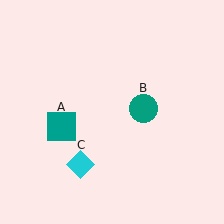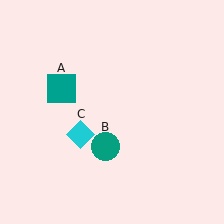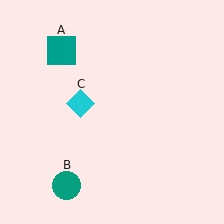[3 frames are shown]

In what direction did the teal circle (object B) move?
The teal circle (object B) moved down and to the left.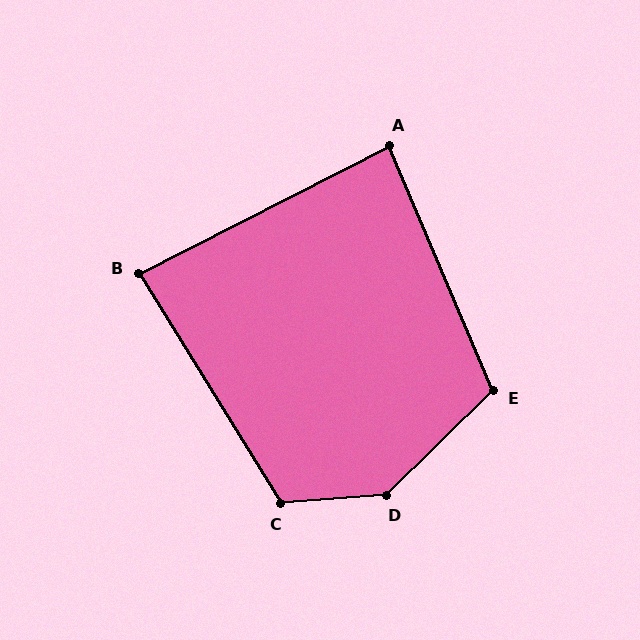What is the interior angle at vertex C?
Approximately 118 degrees (obtuse).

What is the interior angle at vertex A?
Approximately 86 degrees (approximately right).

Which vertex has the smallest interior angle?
B, at approximately 85 degrees.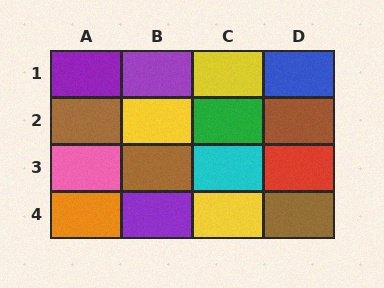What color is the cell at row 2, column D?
Brown.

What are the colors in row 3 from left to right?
Pink, brown, cyan, red.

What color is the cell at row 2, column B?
Yellow.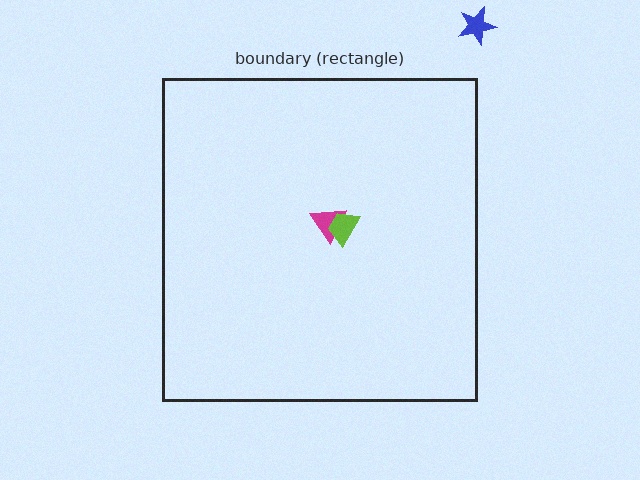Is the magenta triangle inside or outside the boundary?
Inside.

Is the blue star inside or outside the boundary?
Outside.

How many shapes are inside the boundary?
2 inside, 1 outside.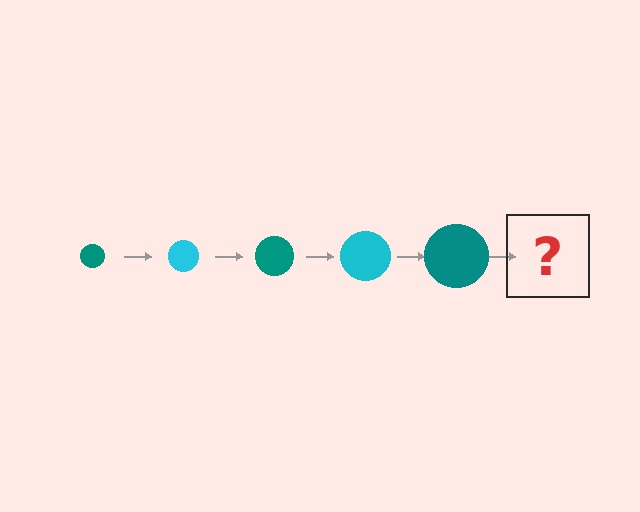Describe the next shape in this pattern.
It should be a cyan circle, larger than the previous one.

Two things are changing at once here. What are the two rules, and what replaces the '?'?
The two rules are that the circle grows larger each step and the color cycles through teal and cyan. The '?' should be a cyan circle, larger than the previous one.